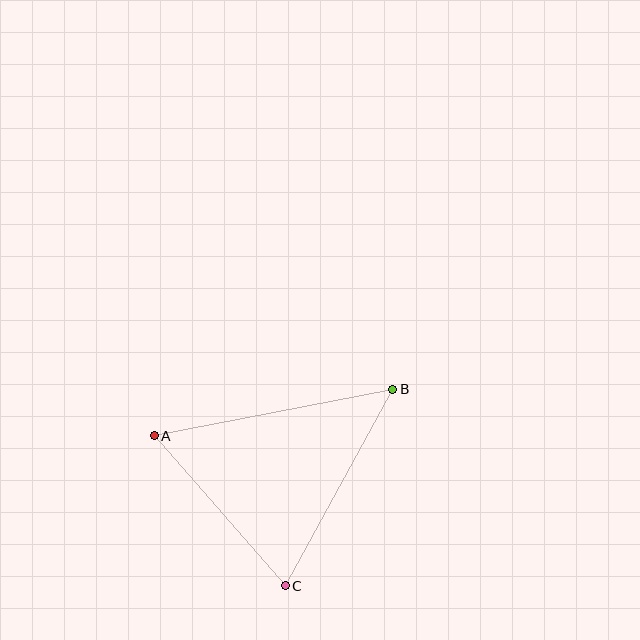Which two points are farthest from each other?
Points A and B are farthest from each other.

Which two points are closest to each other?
Points A and C are closest to each other.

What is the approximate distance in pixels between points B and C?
The distance between B and C is approximately 224 pixels.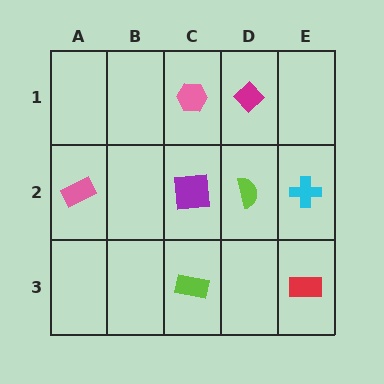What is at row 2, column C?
A purple square.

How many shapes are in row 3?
2 shapes.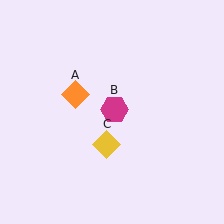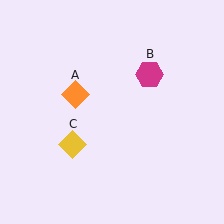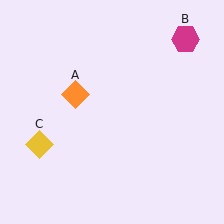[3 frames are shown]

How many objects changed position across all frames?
2 objects changed position: magenta hexagon (object B), yellow diamond (object C).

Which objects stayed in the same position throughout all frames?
Orange diamond (object A) remained stationary.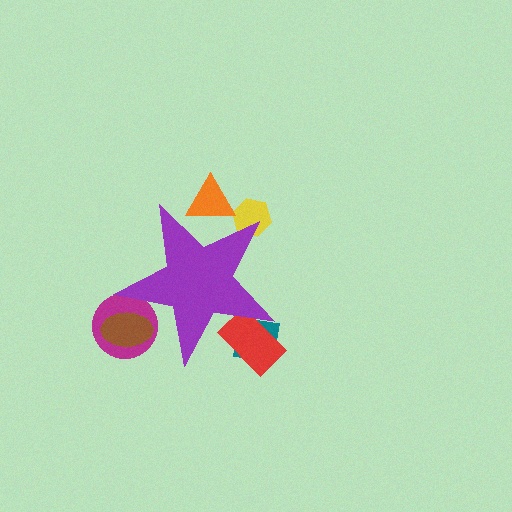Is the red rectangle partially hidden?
Yes, the red rectangle is partially hidden behind the purple star.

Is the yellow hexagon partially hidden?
Yes, the yellow hexagon is partially hidden behind the purple star.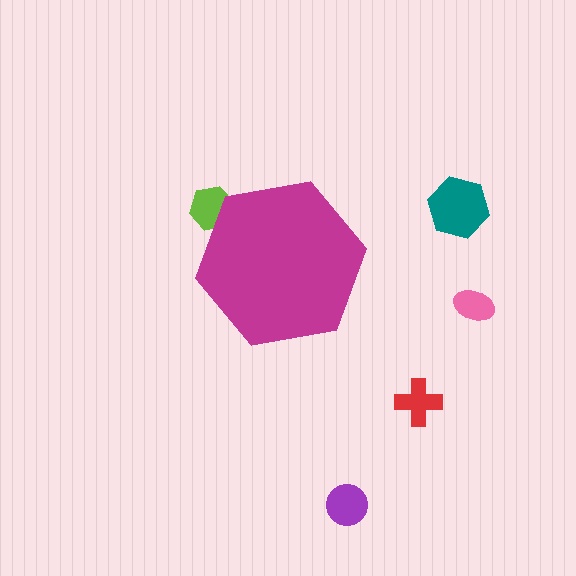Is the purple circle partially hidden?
No, the purple circle is fully visible.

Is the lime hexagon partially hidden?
Yes, the lime hexagon is partially hidden behind the magenta hexagon.